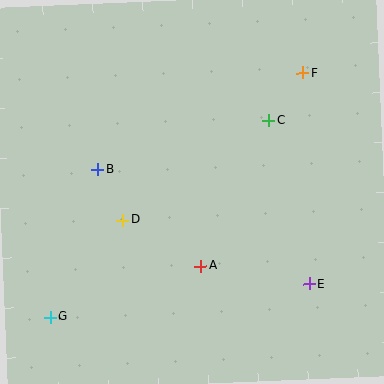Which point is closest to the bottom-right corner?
Point E is closest to the bottom-right corner.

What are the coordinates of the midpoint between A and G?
The midpoint between A and G is at (126, 292).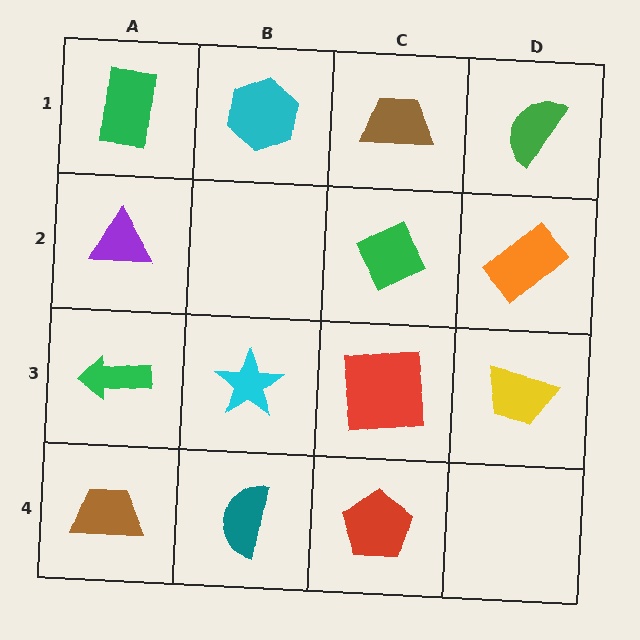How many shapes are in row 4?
3 shapes.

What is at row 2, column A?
A purple triangle.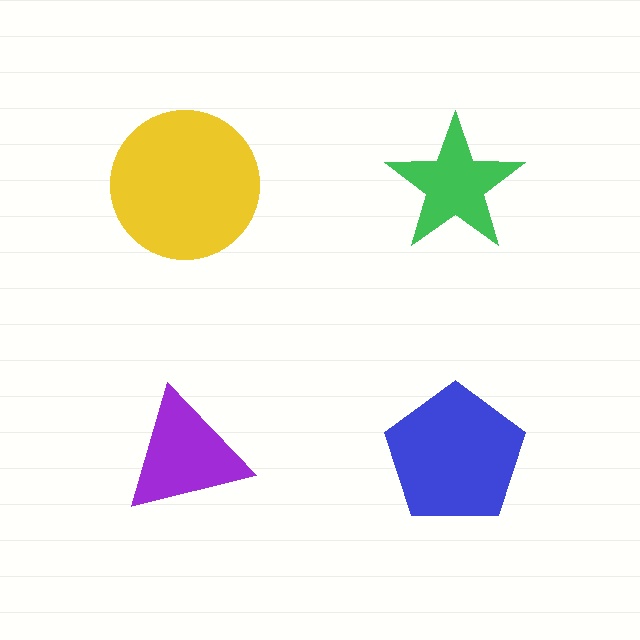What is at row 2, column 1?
A purple triangle.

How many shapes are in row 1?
2 shapes.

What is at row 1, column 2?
A green star.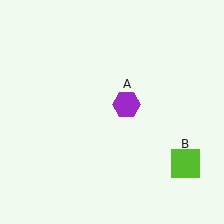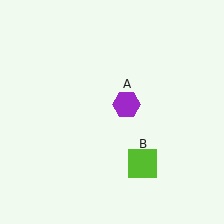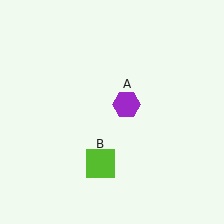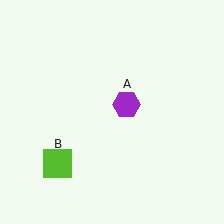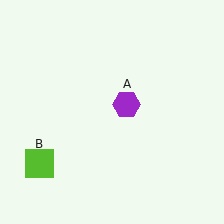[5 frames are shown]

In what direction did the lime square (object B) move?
The lime square (object B) moved left.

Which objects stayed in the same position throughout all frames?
Purple hexagon (object A) remained stationary.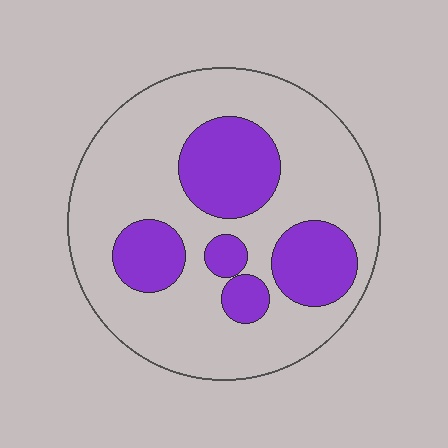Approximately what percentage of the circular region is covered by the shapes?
Approximately 30%.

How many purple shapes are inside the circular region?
5.